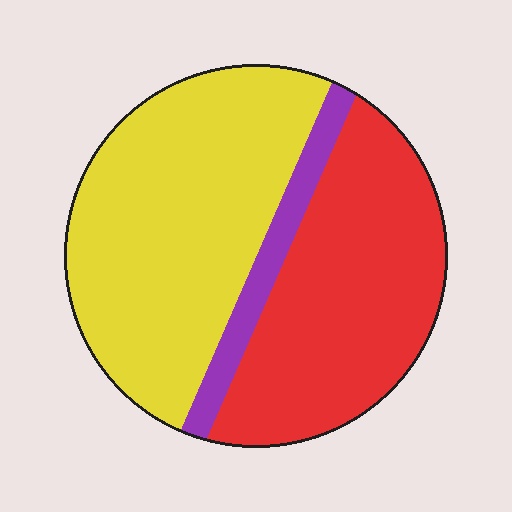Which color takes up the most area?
Yellow, at roughly 50%.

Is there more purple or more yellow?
Yellow.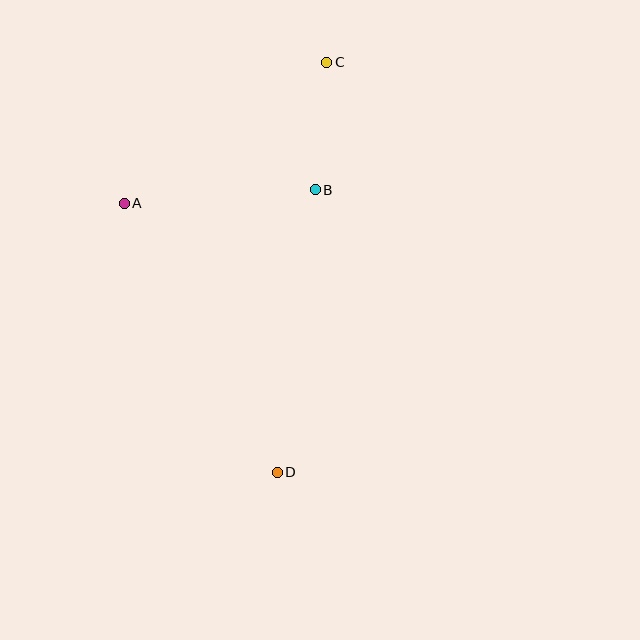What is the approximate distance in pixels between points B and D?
The distance between B and D is approximately 285 pixels.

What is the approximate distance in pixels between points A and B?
The distance between A and B is approximately 192 pixels.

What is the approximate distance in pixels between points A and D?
The distance between A and D is approximately 309 pixels.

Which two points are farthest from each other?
Points C and D are farthest from each other.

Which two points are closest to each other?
Points B and C are closest to each other.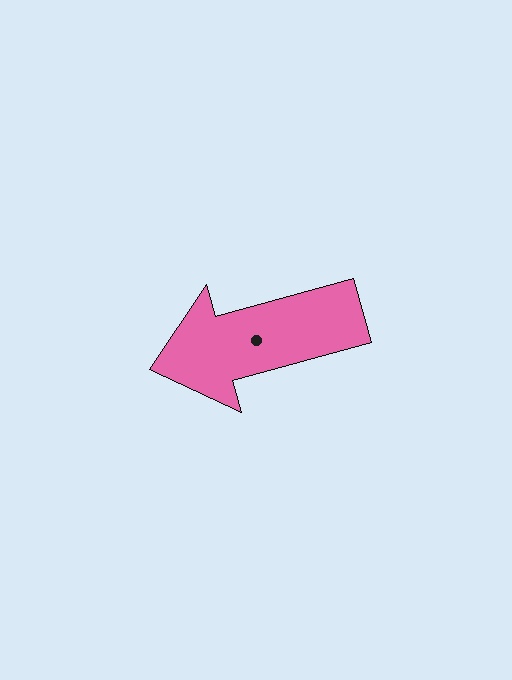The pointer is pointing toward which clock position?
Roughly 8 o'clock.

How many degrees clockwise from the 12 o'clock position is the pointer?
Approximately 254 degrees.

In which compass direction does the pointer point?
West.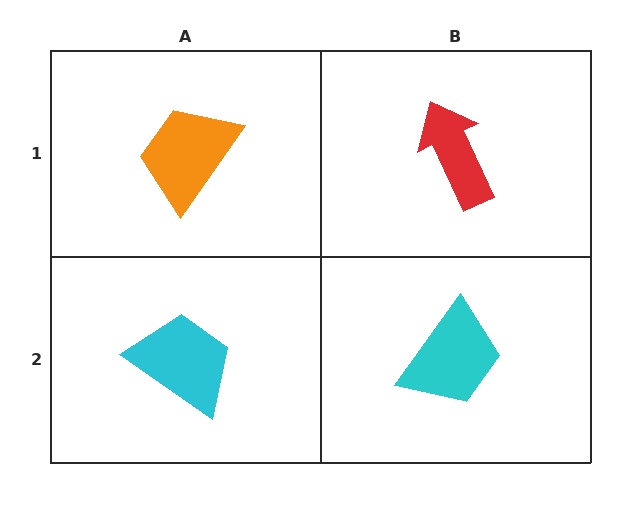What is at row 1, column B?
A red arrow.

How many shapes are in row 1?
2 shapes.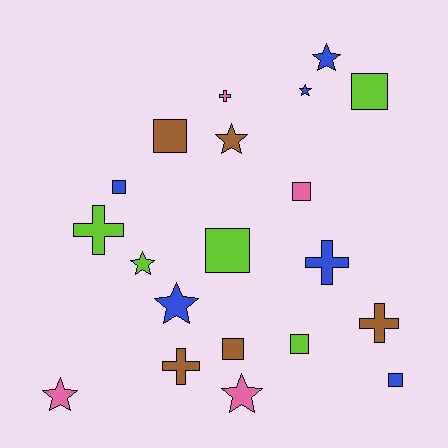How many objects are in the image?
There are 20 objects.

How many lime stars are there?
There is 1 lime star.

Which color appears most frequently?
Blue, with 6 objects.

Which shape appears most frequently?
Square, with 8 objects.